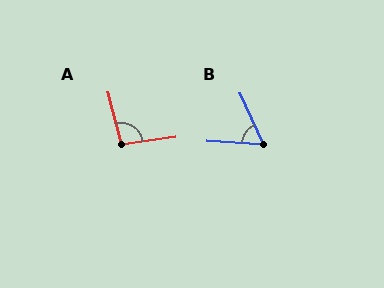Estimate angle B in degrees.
Approximately 63 degrees.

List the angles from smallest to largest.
B (63°), A (97°).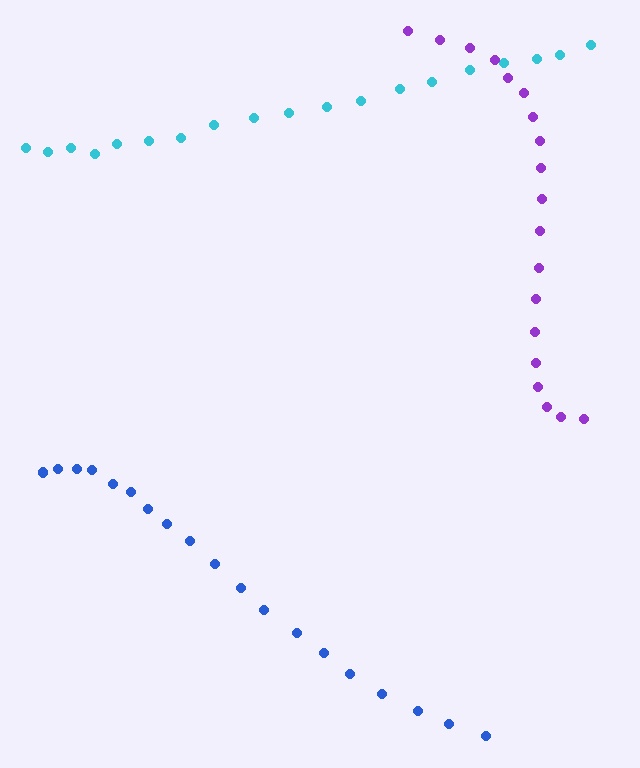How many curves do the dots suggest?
There are 3 distinct paths.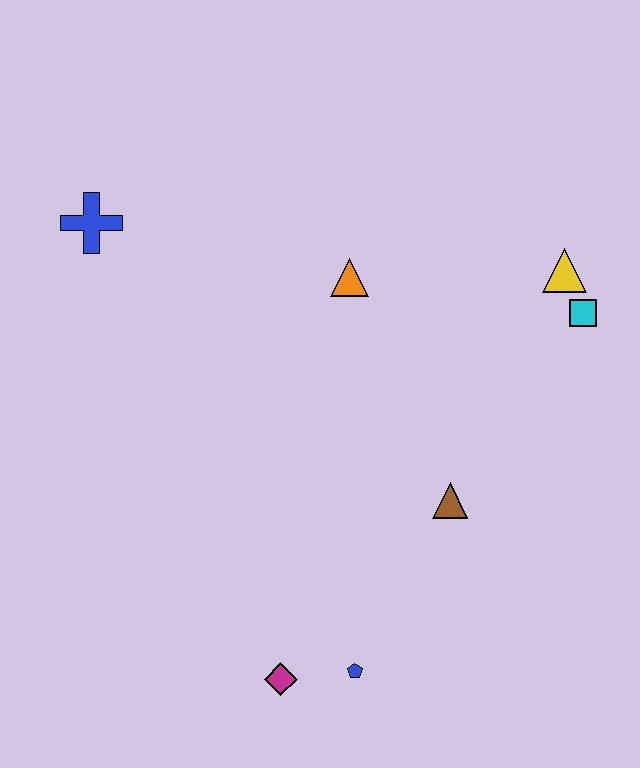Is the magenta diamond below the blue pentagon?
Yes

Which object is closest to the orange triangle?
The yellow triangle is closest to the orange triangle.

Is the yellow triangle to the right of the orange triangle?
Yes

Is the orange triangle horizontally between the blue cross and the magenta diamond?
No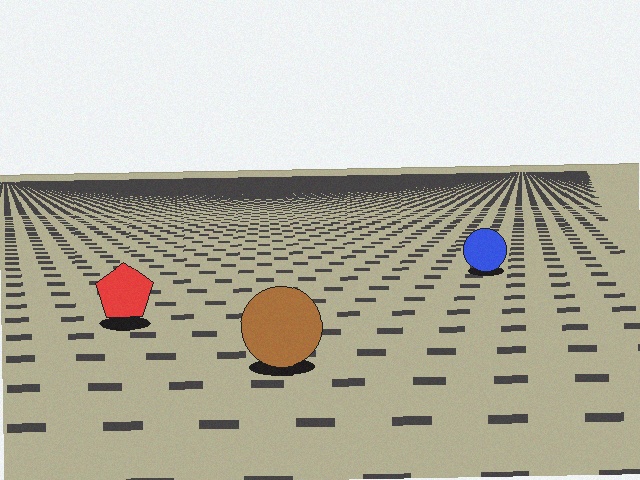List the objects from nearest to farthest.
From nearest to farthest: the brown circle, the red pentagon, the blue circle.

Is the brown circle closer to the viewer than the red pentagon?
Yes. The brown circle is closer — you can tell from the texture gradient: the ground texture is coarser near it.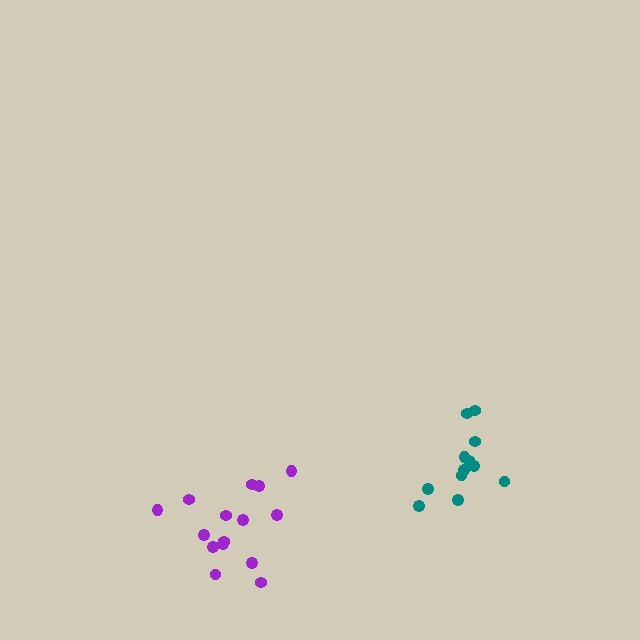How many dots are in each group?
Group 1: 12 dots, Group 2: 15 dots (27 total).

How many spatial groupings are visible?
There are 2 spatial groupings.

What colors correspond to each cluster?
The clusters are colored: teal, purple.